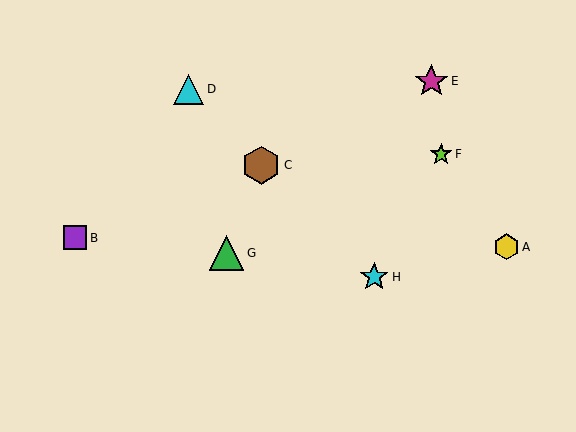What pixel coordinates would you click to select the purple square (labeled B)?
Click at (75, 238) to select the purple square B.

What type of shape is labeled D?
Shape D is a cyan triangle.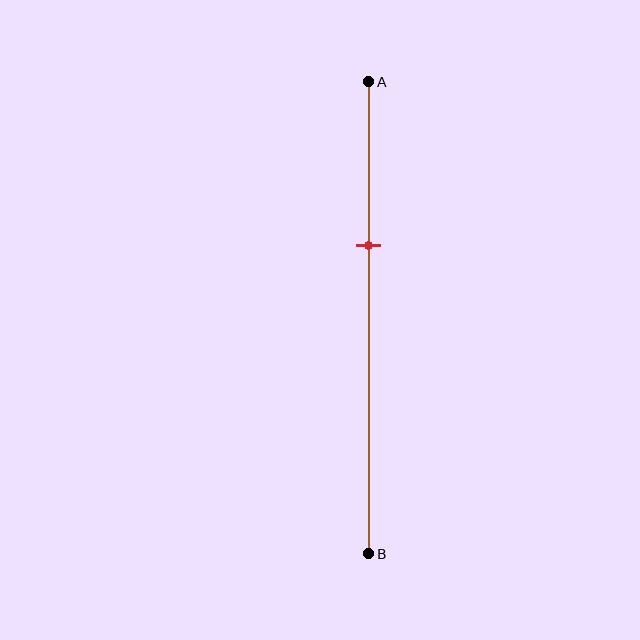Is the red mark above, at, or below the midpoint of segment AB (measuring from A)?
The red mark is above the midpoint of segment AB.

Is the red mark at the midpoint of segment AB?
No, the mark is at about 35% from A, not at the 50% midpoint.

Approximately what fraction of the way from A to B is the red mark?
The red mark is approximately 35% of the way from A to B.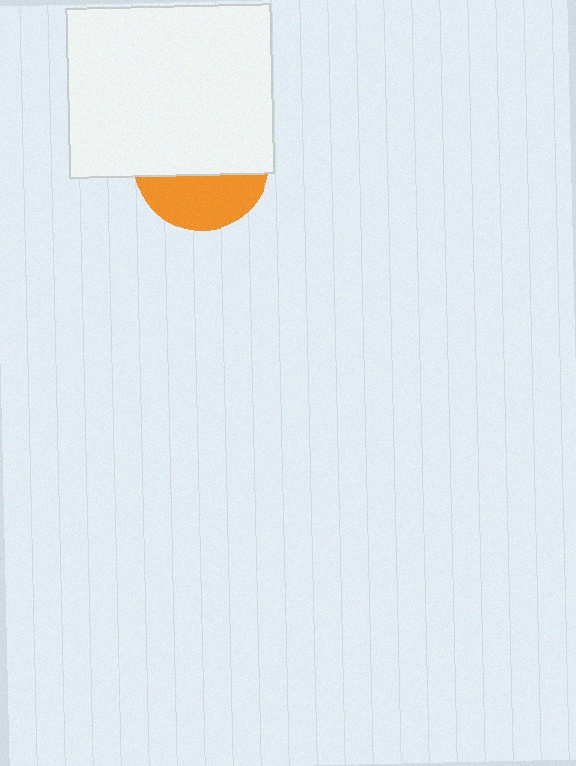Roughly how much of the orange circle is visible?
A small part of it is visible (roughly 39%).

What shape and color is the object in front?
The object in front is a white rectangle.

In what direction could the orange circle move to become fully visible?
The orange circle could move down. That would shift it out from behind the white rectangle entirely.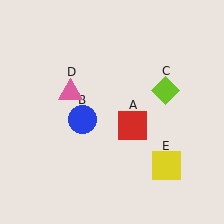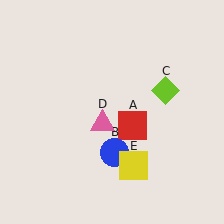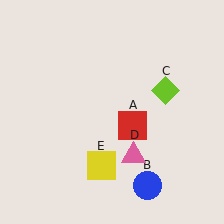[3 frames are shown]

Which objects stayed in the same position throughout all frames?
Red square (object A) and lime diamond (object C) remained stationary.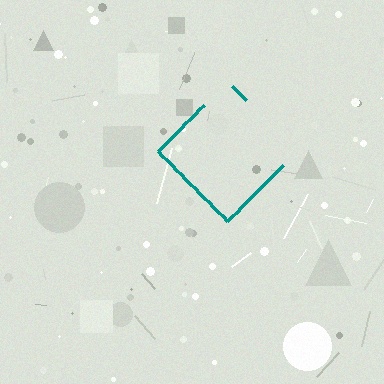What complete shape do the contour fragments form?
The contour fragments form a diamond.